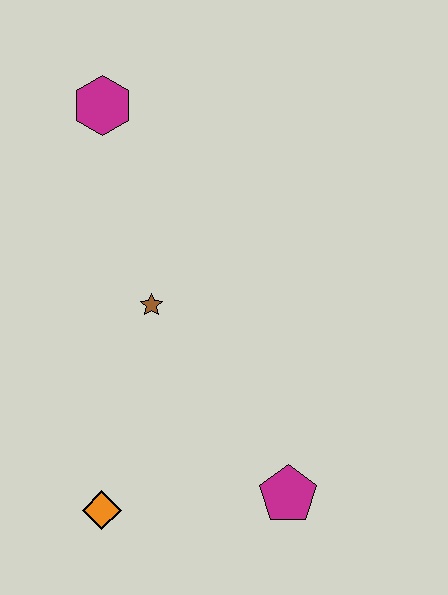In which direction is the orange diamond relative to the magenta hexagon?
The orange diamond is below the magenta hexagon.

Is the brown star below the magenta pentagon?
No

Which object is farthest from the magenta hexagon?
The magenta pentagon is farthest from the magenta hexagon.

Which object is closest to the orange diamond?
The magenta pentagon is closest to the orange diamond.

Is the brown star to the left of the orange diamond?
No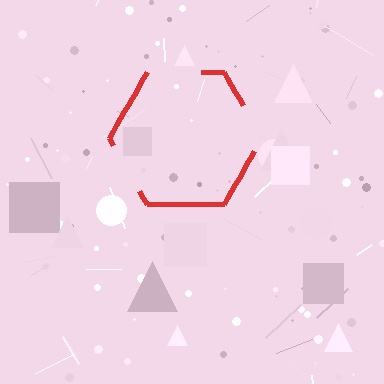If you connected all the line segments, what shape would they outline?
They would outline a hexagon.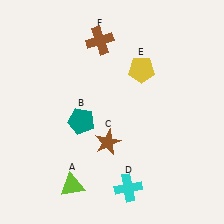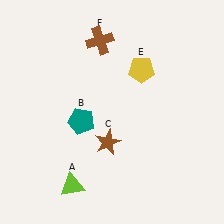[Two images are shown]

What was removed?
The cyan cross (D) was removed in Image 2.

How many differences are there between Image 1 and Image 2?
There is 1 difference between the two images.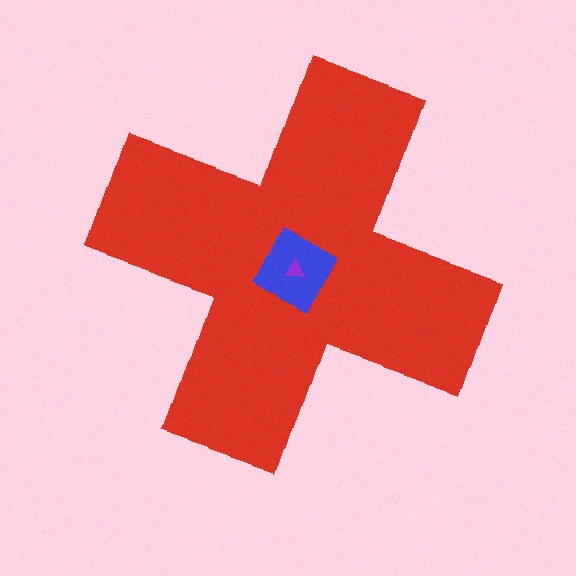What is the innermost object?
The purple triangle.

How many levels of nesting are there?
3.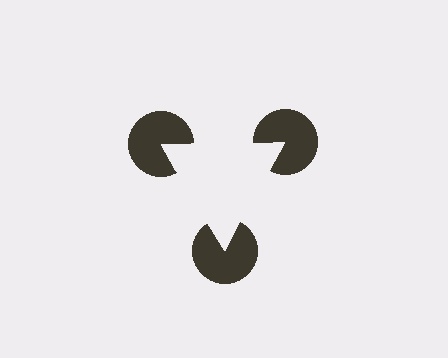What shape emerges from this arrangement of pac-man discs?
An illusory triangle — its edges are inferred from the aligned wedge cuts in the pac-man discs, not physically drawn.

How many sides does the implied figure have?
3 sides.